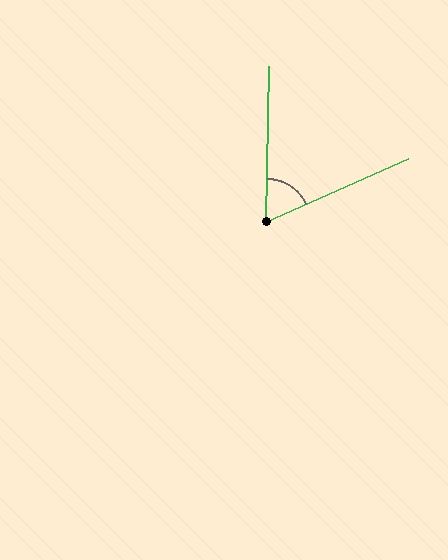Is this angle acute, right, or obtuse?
It is acute.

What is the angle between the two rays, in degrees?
Approximately 65 degrees.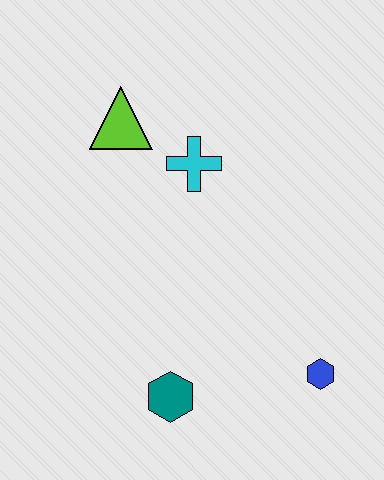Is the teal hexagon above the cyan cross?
No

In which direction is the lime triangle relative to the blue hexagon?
The lime triangle is above the blue hexagon.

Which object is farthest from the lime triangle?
The blue hexagon is farthest from the lime triangle.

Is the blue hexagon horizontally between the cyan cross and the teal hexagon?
No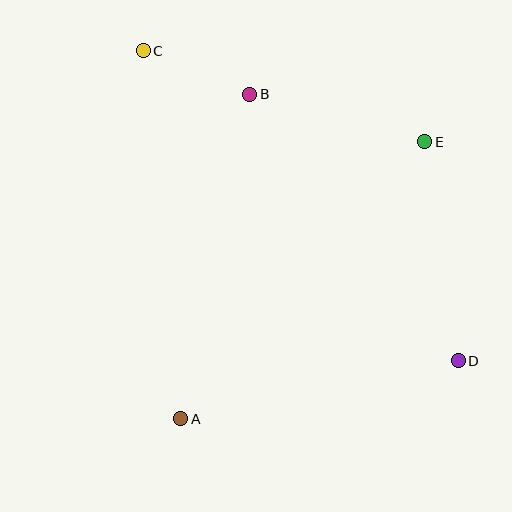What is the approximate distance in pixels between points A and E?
The distance between A and E is approximately 369 pixels.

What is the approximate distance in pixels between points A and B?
The distance between A and B is approximately 332 pixels.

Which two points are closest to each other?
Points B and C are closest to each other.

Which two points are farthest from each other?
Points C and D are farthest from each other.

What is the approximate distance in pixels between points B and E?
The distance between B and E is approximately 181 pixels.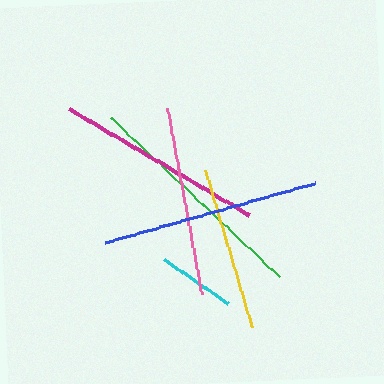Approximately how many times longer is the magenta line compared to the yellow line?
The magenta line is approximately 1.3 times the length of the yellow line.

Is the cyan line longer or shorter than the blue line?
The blue line is longer than the cyan line.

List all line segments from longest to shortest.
From longest to shortest: green, blue, magenta, pink, yellow, cyan.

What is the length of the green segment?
The green segment is approximately 233 pixels long.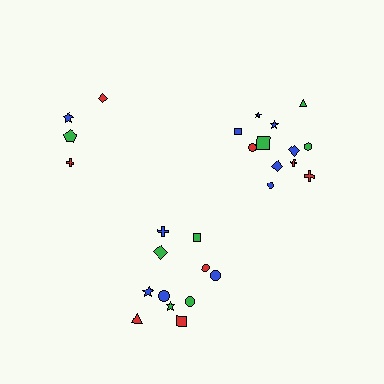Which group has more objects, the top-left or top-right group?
The top-right group.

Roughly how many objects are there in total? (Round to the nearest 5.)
Roughly 30 objects in total.